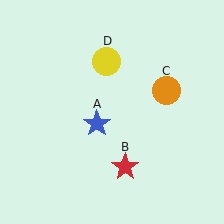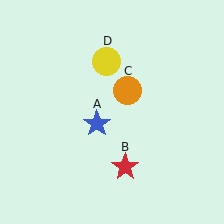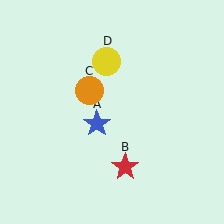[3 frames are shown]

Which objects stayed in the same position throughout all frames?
Blue star (object A) and red star (object B) and yellow circle (object D) remained stationary.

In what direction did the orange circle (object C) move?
The orange circle (object C) moved left.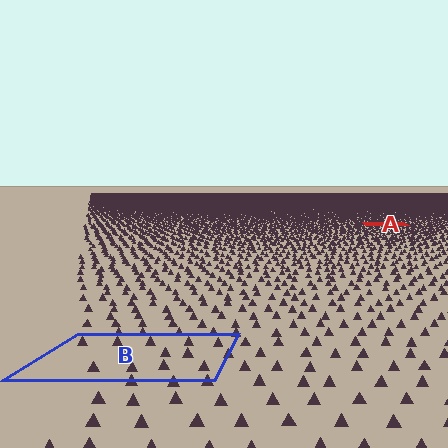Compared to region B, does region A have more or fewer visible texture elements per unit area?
Region A has more texture elements per unit area — they are packed more densely because it is farther away.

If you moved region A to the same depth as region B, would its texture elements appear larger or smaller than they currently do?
They would appear larger. At a closer depth, the same texture elements are projected at a bigger on-screen size.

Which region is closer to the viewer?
Region B is closer. The texture elements there are larger and more spread out.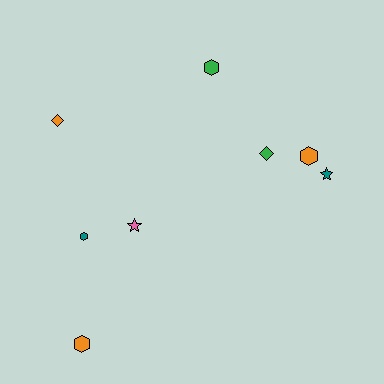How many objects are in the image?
There are 8 objects.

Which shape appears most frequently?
Hexagon, with 4 objects.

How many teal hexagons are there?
There is 1 teal hexagon.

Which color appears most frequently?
Orange, with 3 objects.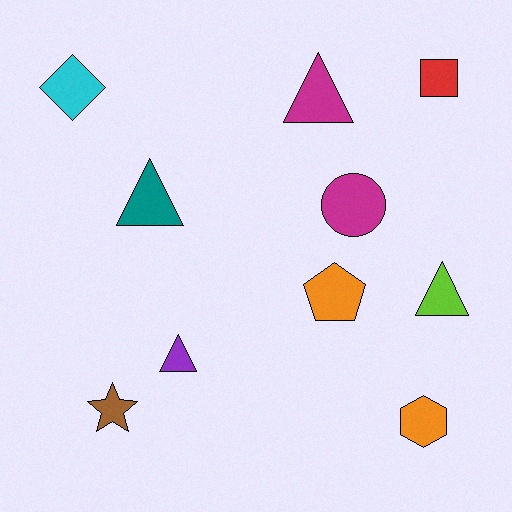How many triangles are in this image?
There are 4 triangles.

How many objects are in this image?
There are 10 objects.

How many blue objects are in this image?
There are no blue objects.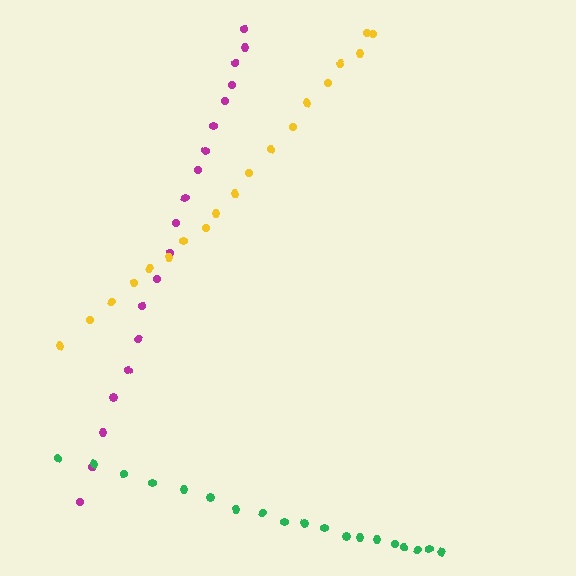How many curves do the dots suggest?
There are 3 distinct paths.